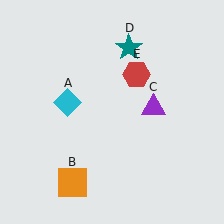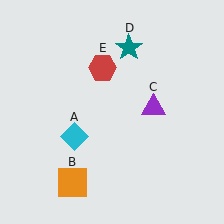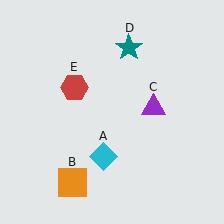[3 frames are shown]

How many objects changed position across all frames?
2 objects changed position: cyan diamond (object A), red hexagon (object E).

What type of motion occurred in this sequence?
The cyan diamond (object A), red hexagon (object E) rotated counterclockwise around the center of the scene.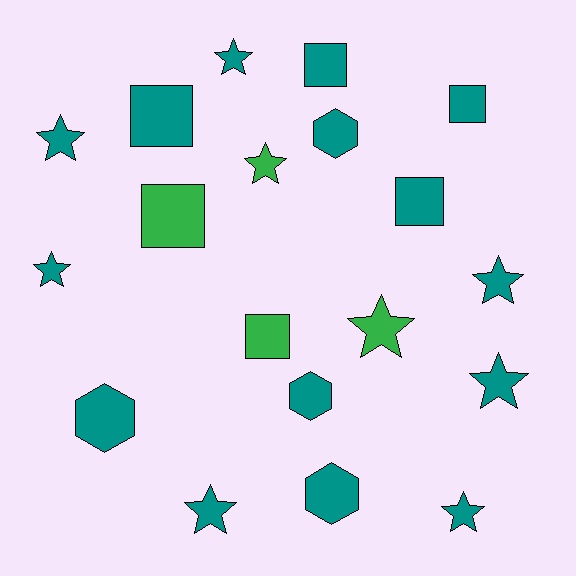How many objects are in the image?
There are 19 objects.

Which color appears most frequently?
Teal, with 15 objects.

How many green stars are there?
There are 2 green stars.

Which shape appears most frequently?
Star, with 9 objects.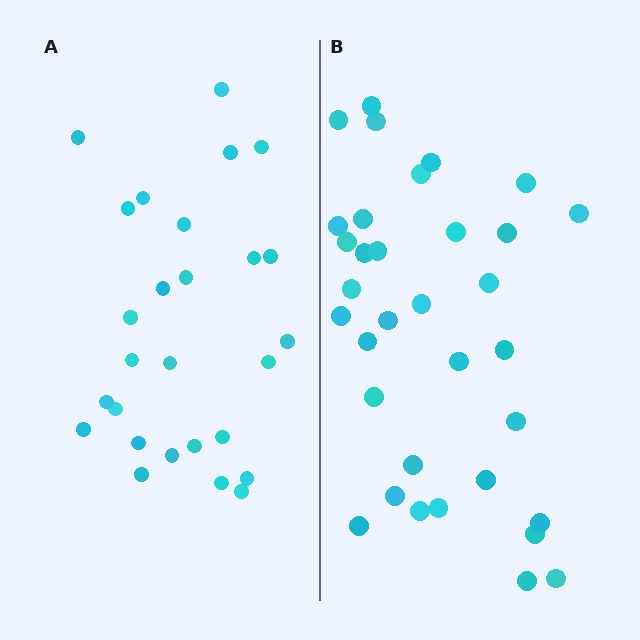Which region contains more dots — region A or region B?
Region B (the right region) has more dots.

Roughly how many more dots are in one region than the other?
Region B has roughly 8 or so more dots than region A.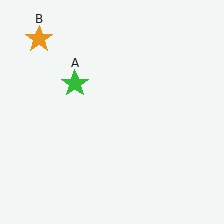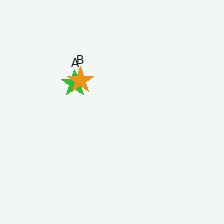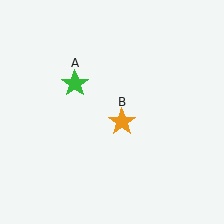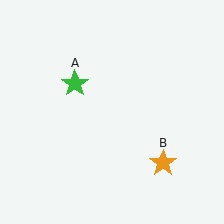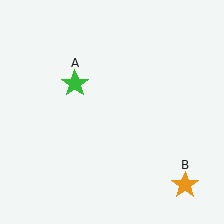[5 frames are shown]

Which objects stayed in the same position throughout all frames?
Green star (object A) remained stationary.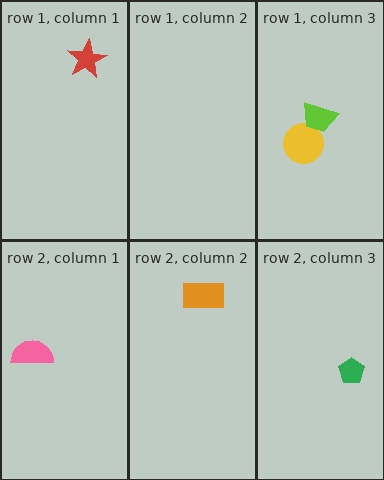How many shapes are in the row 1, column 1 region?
1.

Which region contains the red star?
The row 1, column 1 region.